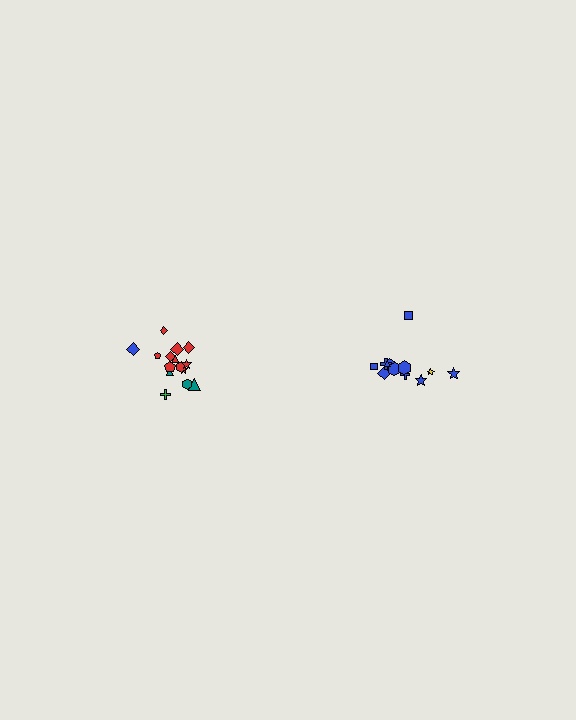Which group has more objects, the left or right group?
The left group.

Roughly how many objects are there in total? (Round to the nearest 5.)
Roughly 25 objects in total.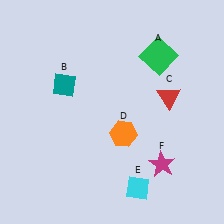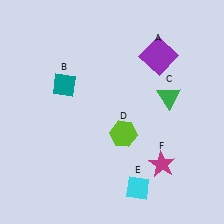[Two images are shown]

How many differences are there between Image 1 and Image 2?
There are 3 differences between the two images.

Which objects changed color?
A changed from green to purple. C changed from red to green. D changed from orange to lime.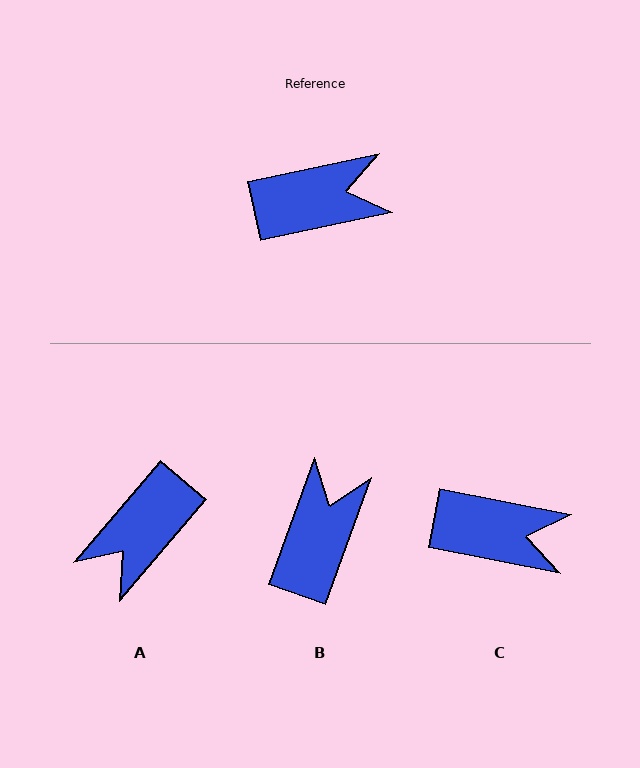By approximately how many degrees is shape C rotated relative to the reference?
Approximately 24 degrees clockwise.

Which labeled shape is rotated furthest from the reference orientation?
A, about 143 degrees away.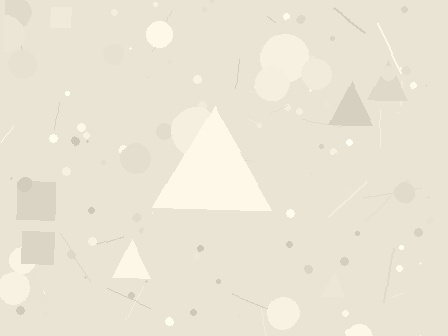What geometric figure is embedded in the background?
A triangle is embedded in the background.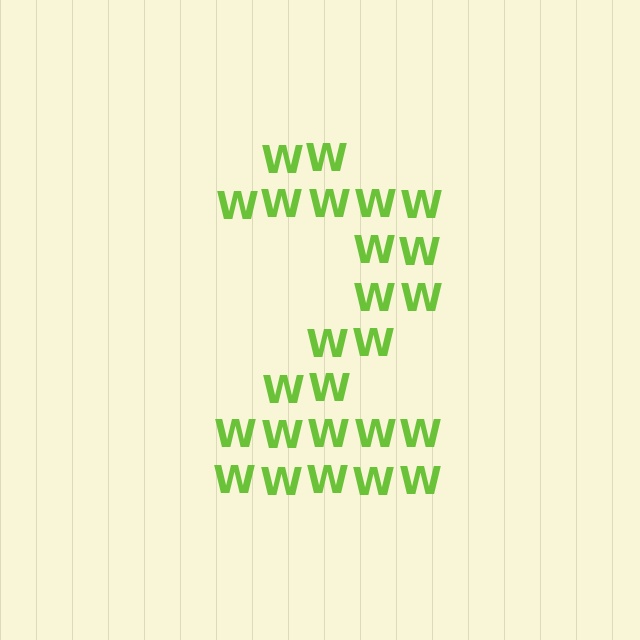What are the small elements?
The small elements are letter W's.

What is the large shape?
The large shape is the digit 2.